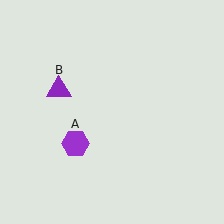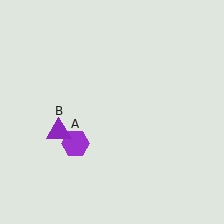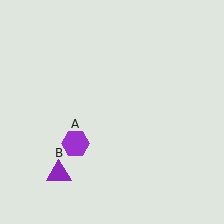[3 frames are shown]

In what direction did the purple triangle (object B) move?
The purple triangle (object B) moved down.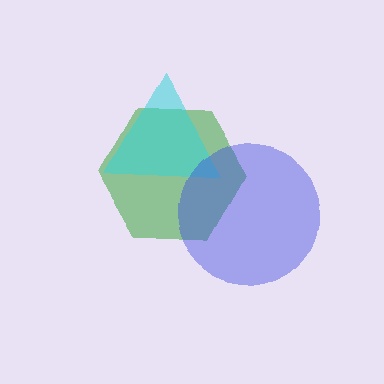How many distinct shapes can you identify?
There are 3 distinct shapes: a green hexagon, a cyan triangle, a blue circle.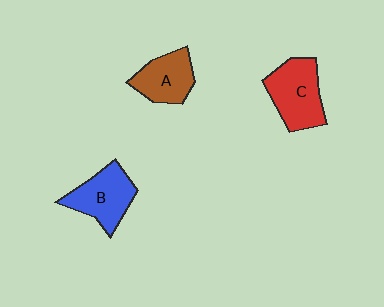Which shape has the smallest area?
Shape A (brown).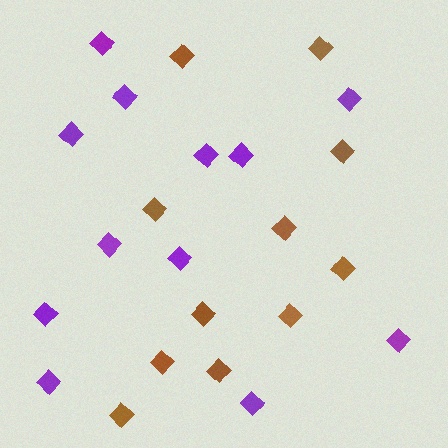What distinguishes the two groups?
There are 2 groups: one group of purple diamonds (12) and one group of brown diamonds (11).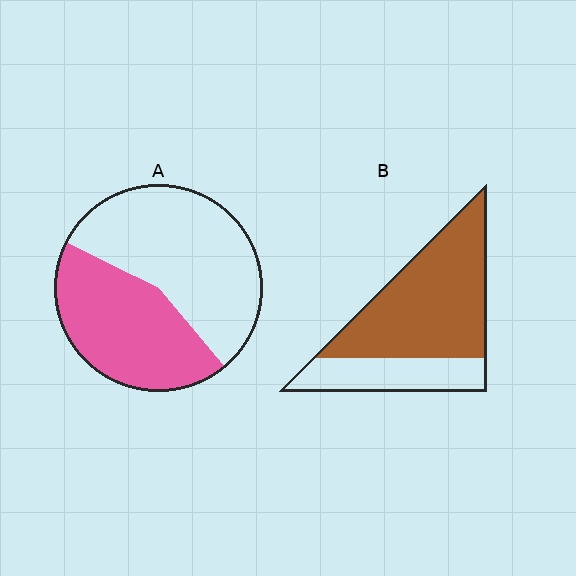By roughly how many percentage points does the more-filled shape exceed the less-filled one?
By roughly 25 percentage points (B over A).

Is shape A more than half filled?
No.